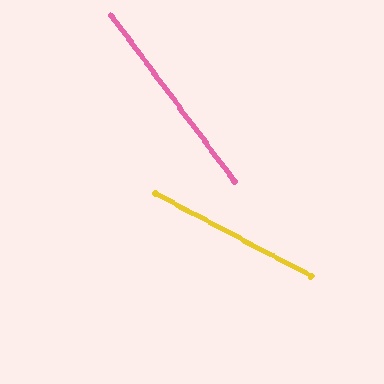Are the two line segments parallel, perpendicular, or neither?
Neither parallel nor perpendicular — they differ by about 25°.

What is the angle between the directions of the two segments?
Approximately 25 degrees.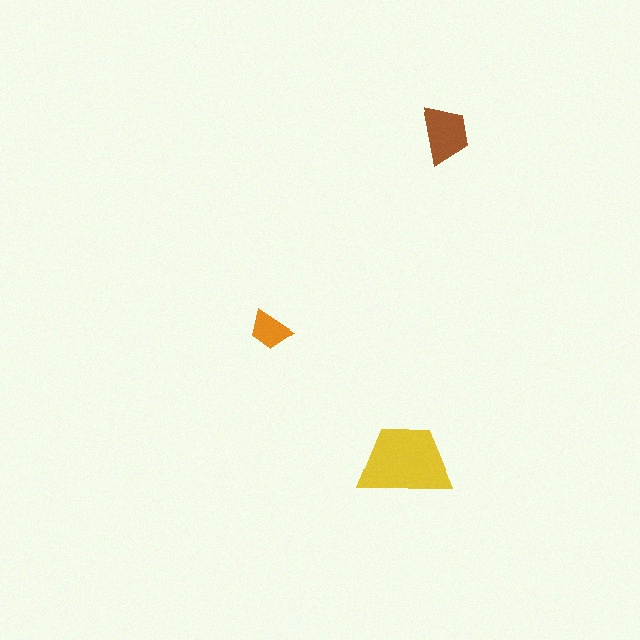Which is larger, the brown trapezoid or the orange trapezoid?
The brown one.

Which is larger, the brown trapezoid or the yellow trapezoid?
The yellow one.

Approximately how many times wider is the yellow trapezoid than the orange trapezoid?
About 2 times wider.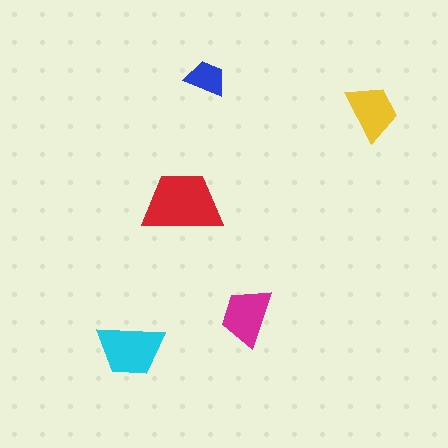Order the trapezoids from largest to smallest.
the red one, the cyan one, the magenta one, the yellow one, the blue one.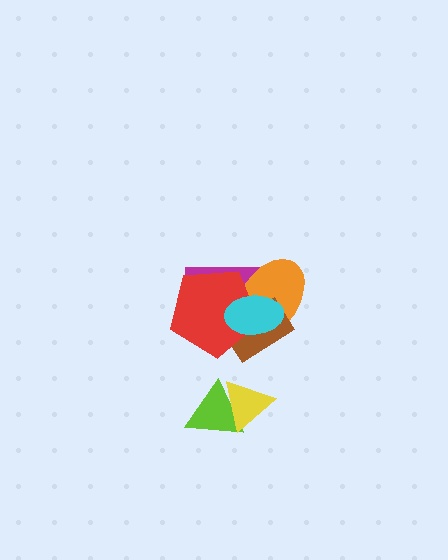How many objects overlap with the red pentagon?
4 objects overlap with the red pentagon.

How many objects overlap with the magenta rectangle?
4 objects overlap with the magenta rectangle.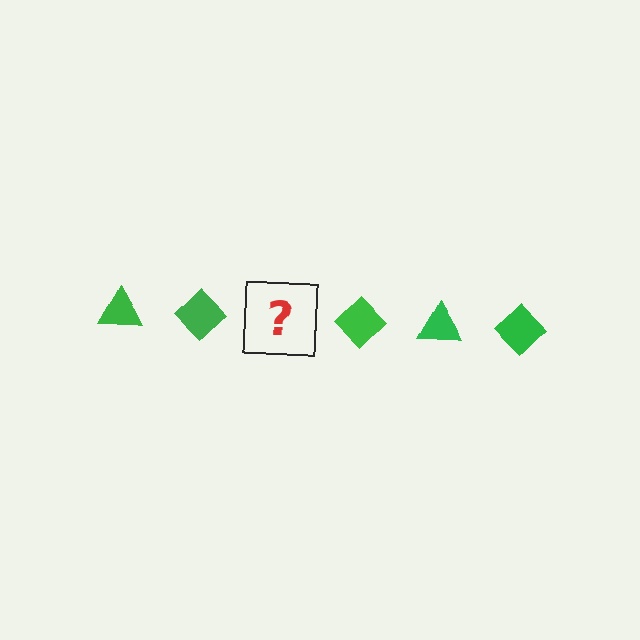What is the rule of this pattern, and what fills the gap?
The rule is that the pattern cycles through triangle, diamond shapes in green. The gap should be filled with a green triangle.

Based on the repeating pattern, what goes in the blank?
The blank should be a green triangle.